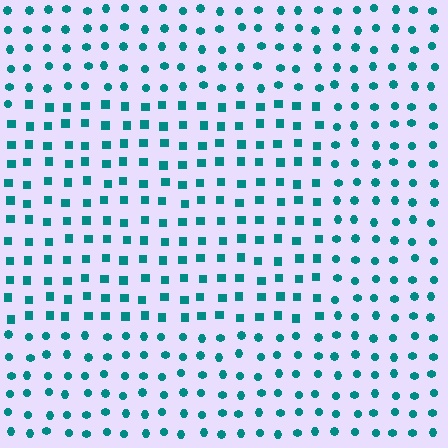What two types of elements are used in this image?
The image uses squares inside the rectangle region and circles outside it.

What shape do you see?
I see a rectangle.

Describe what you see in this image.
The image is filled with small teal elements arranged in a uniform grid. A rectangle-shaped region contains squares, while the surrounding area contains circles. The boundary is defined purely by the change in element shape.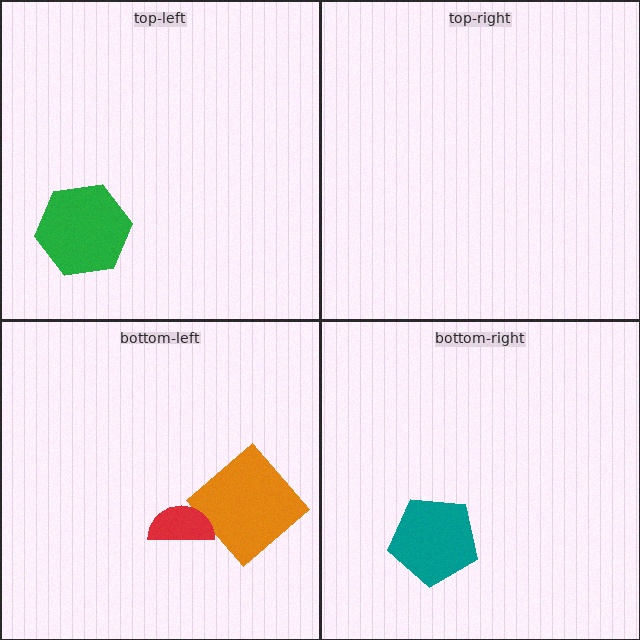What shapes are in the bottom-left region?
The orange diamond, the red semicircle.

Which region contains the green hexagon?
The top-left region.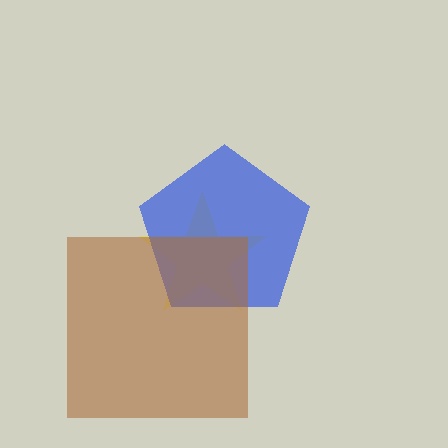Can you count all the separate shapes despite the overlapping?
Yes, there are 3 separate shapes.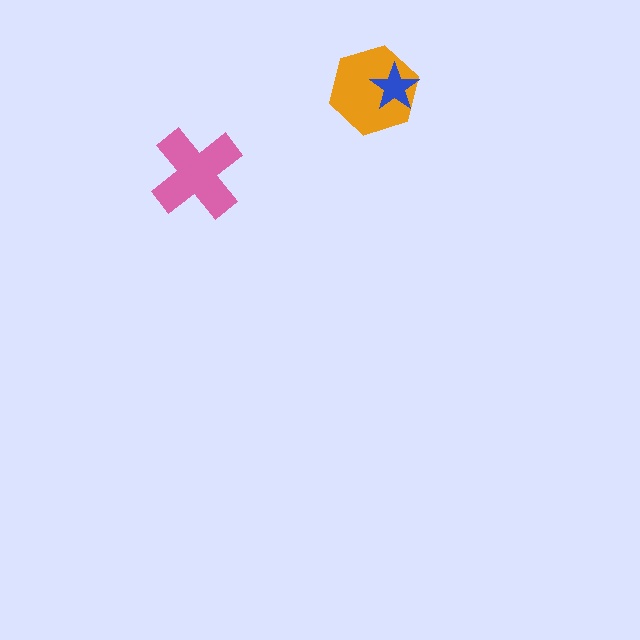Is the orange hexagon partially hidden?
Yes, it is partially covered by another shape.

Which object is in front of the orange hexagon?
The blue star is in front of the orange hexagon.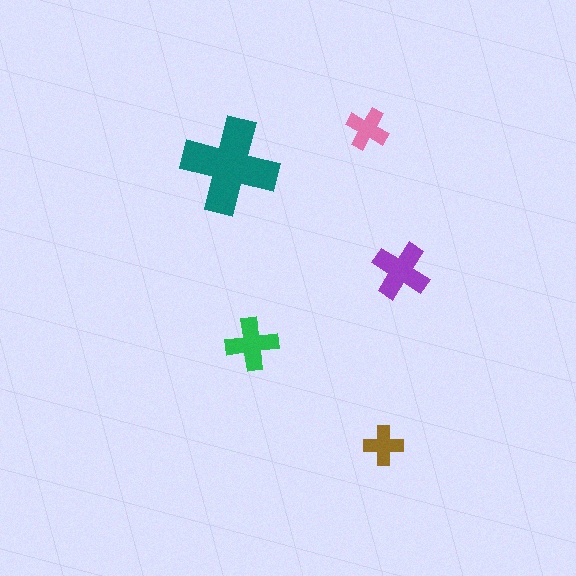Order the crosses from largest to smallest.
the teal one, the purple one, the green one, the pink one, the brown one.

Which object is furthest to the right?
The purple cross is rightmost.